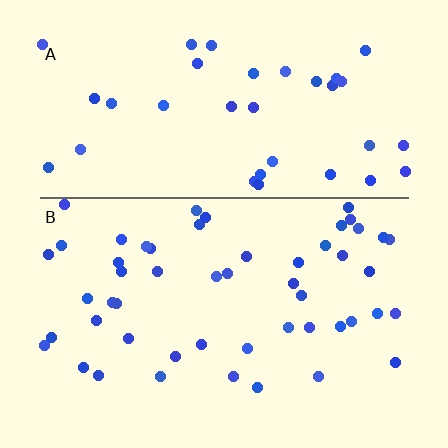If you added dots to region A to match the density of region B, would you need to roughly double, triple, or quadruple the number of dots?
Approximately double.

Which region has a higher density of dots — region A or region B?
B (the bottom).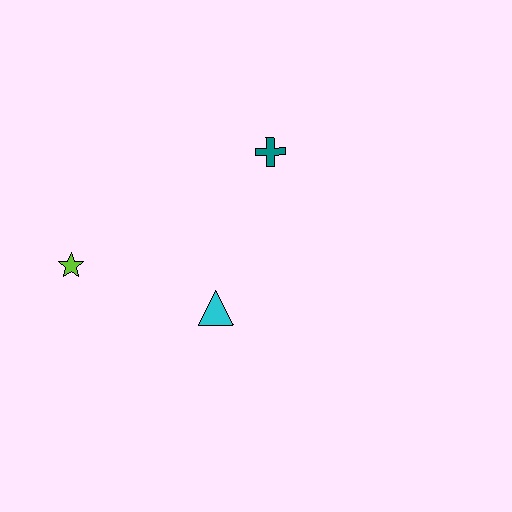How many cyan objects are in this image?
There is 1 cyan object.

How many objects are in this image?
There are 3 objects.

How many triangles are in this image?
There is 1 triangle.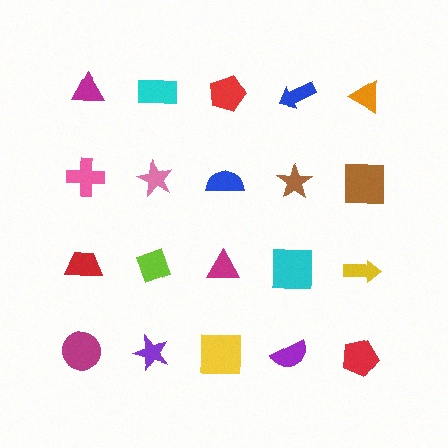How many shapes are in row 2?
5 shapes.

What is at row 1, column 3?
A red pentagon.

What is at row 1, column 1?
A magenta triangle.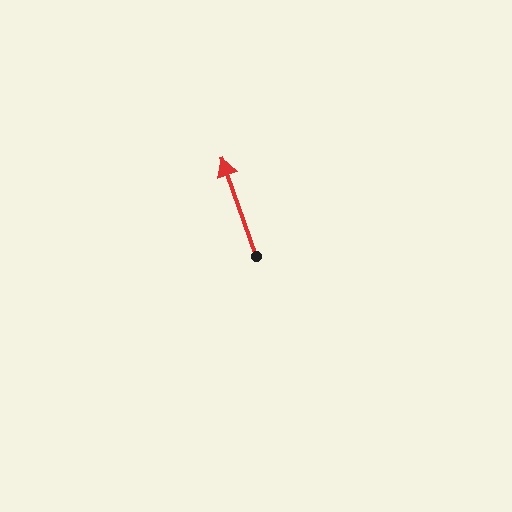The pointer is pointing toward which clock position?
Roughly 11 o'clock.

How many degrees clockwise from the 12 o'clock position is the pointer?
Approximately 341 degrees.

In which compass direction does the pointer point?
North.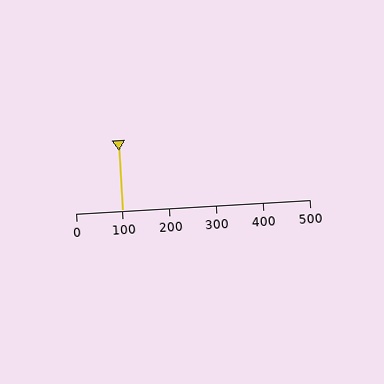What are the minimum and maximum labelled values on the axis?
The axis runs from 0 to 500.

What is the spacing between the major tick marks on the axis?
The major ticks are spaced 100 apart.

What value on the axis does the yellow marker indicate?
The marker indicates approximately 100.